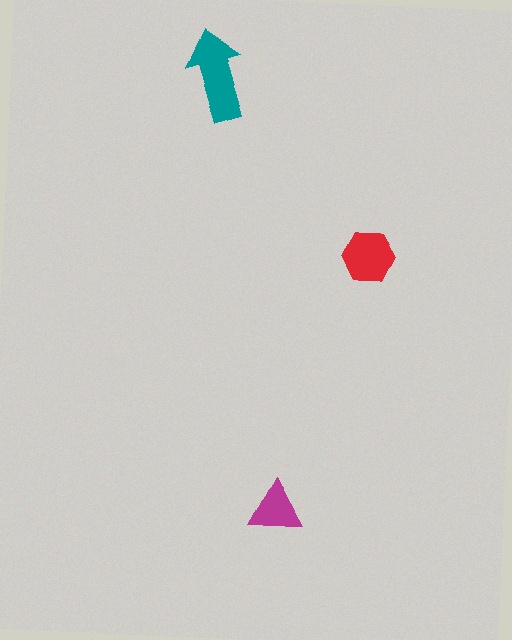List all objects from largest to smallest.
The teal arrow, the red hexagon, the magenta triangle.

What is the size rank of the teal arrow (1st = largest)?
1st.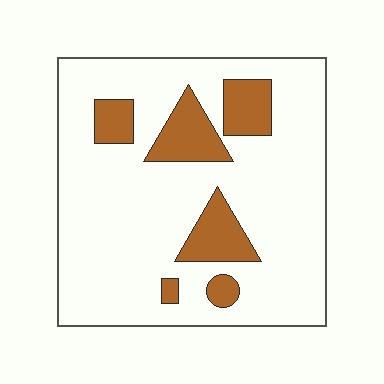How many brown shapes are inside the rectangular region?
6.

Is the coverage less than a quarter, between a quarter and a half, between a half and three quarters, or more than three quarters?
Less than a quarter.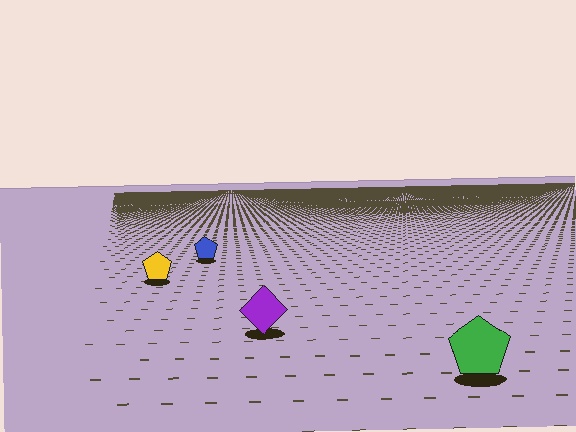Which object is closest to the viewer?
The green pentagon is closest. The texture marks near it are larger and more spread out.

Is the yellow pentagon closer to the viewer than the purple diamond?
No. The purple diamond is closer — you can tell from the texture gradient: the ground texture is coarser near it.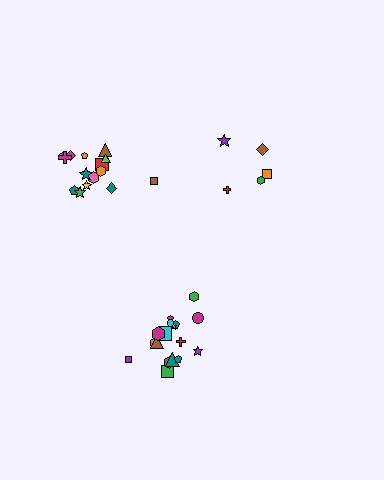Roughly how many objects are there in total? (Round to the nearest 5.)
Roughly 40 objects in total.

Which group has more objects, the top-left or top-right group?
The top-left group.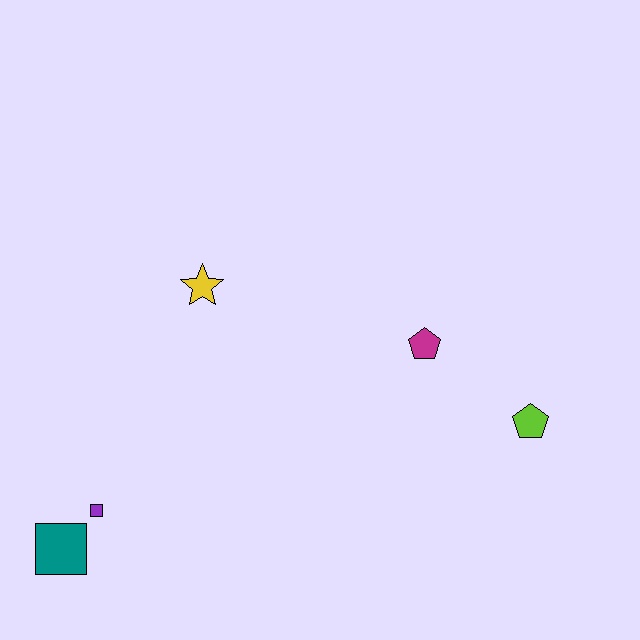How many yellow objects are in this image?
There is 1 yellow object.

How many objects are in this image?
There are 5 objects.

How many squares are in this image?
There are 2 squares.